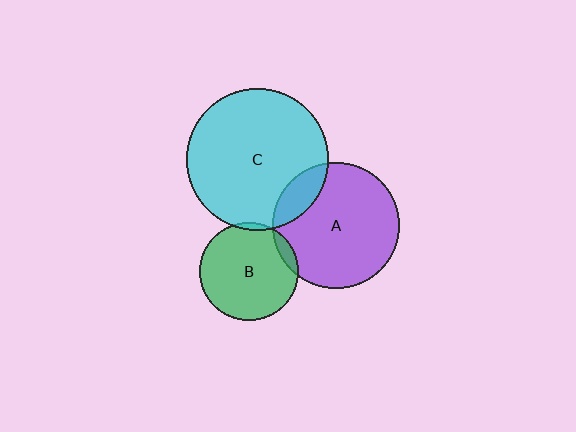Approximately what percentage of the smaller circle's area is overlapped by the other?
Approximately 5%.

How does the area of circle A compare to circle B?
Approximately 1.6 times.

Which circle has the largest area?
Circle C (cyan).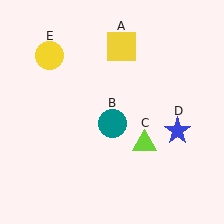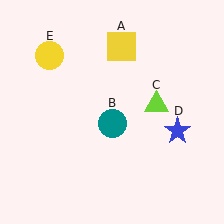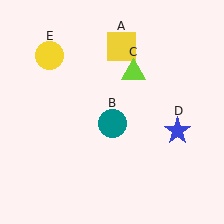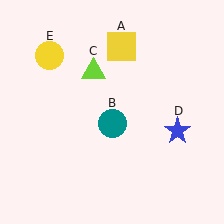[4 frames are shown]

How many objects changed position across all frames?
1 object changed position: lime triangle (object C).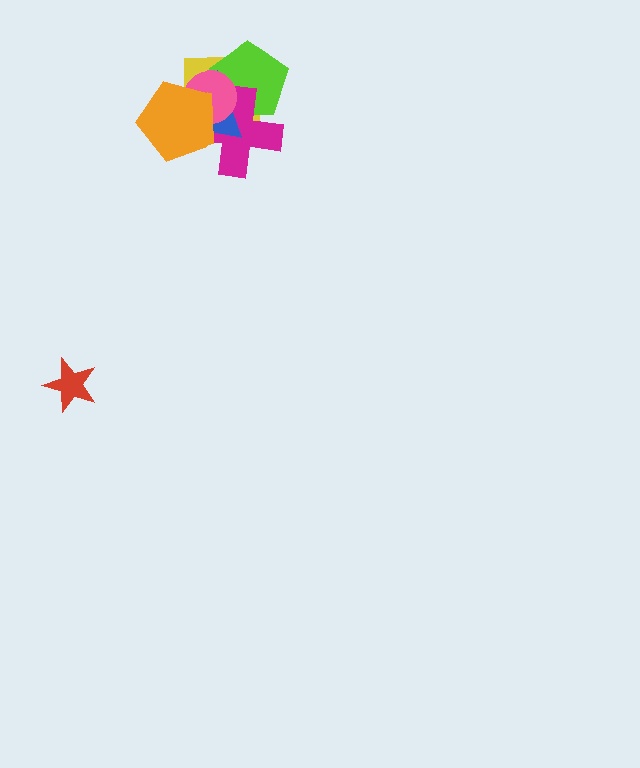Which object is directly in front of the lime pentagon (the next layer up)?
The magenta cross is directly in front of the lime pentagon.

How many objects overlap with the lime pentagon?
4 objects overlap with the lime pentagon.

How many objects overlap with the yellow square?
5 objects overlap with the yellow square.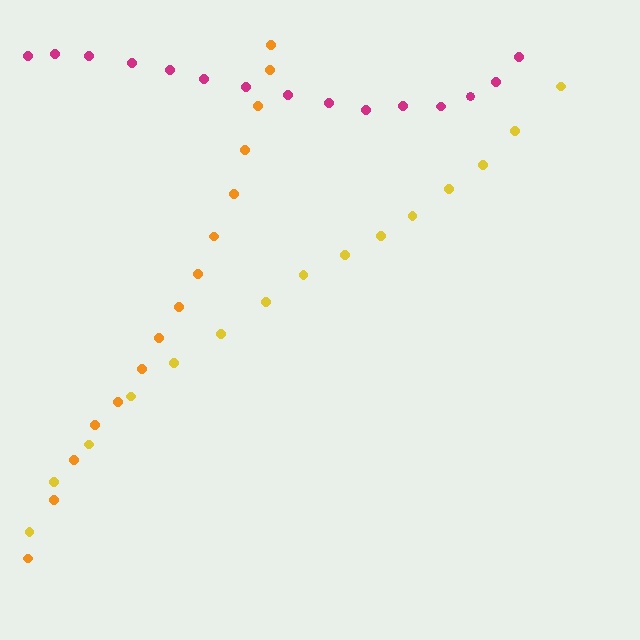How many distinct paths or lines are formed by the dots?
There are 3 distinct paths.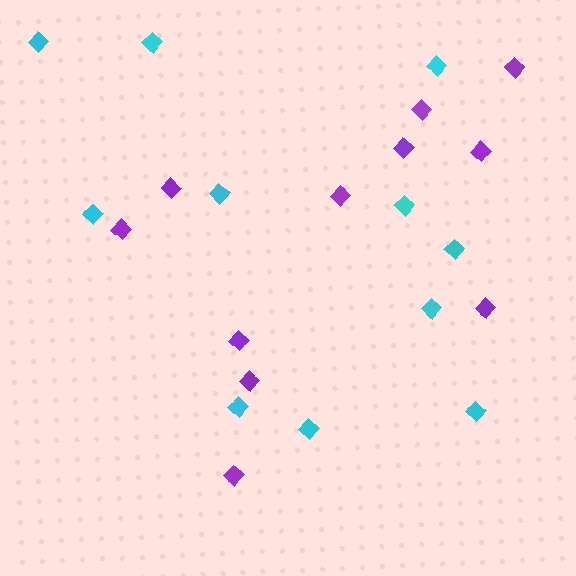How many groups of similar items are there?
There are 2 groups: one group of purple diamonds (11) and one group of cyan diamonds (11).